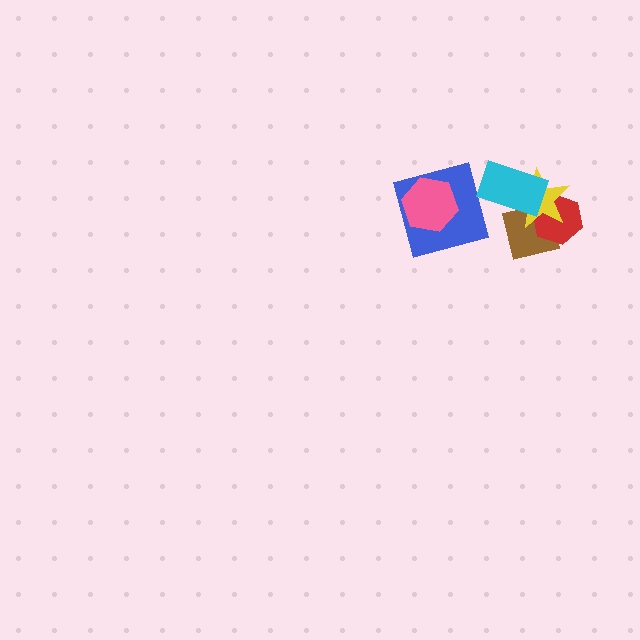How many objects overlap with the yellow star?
3 objects overlap with the yellow star.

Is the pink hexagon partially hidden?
No, no other shape covers it.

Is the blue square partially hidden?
Yes, it is partially covered by another shape.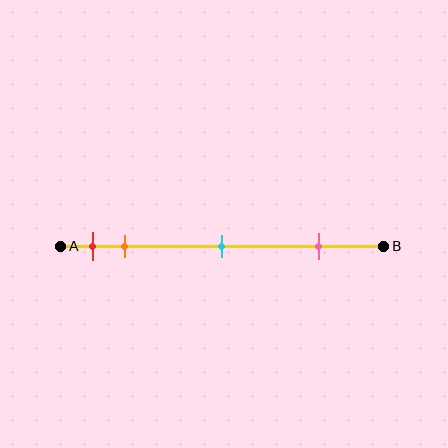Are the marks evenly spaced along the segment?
No, the marks are not evenly spaced.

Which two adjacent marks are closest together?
The red and orange marks are the closest adjacent pair.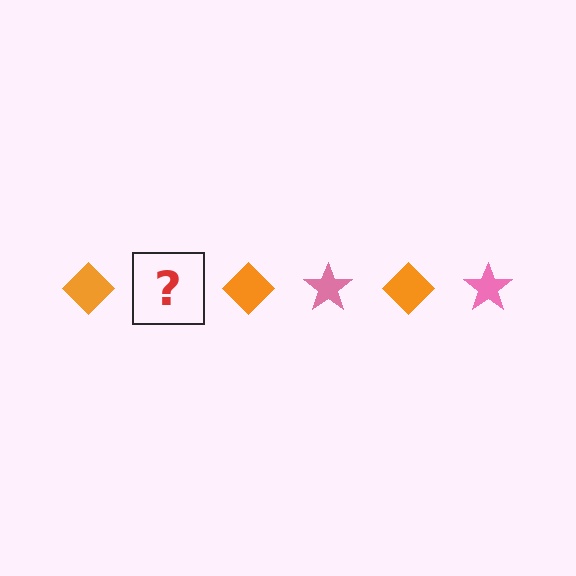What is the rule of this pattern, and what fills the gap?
The rule is that the pattern alternates between orange diamond and pink star. The gap should be filled with a pink star.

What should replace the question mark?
The question mark should be replaced with a pink star.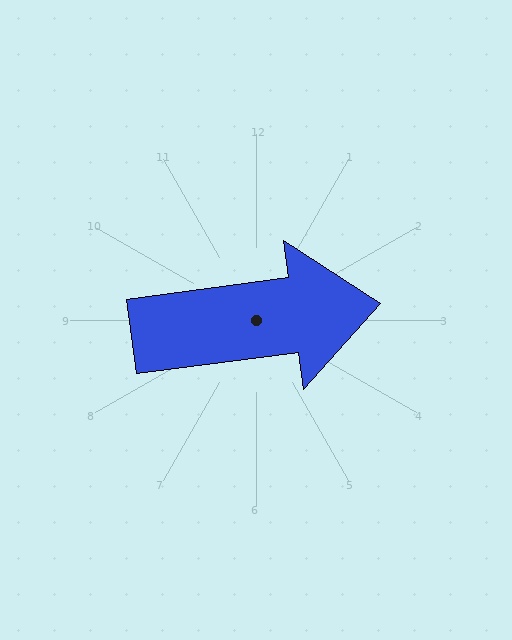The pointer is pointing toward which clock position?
Roughly 3 o'clock.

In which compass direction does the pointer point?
East.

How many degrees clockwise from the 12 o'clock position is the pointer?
Approximately 83 degrees.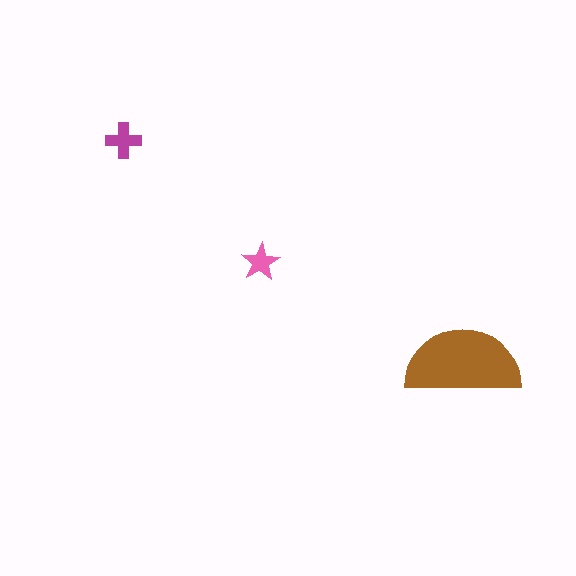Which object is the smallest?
The pink star.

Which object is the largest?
The brown semicircle.